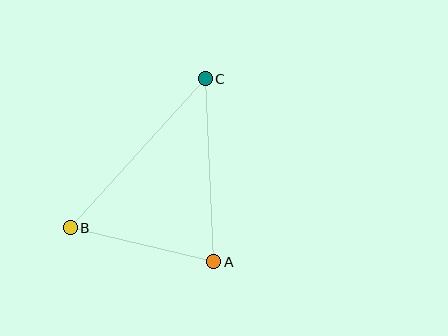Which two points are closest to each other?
Points A and B are closest to each other.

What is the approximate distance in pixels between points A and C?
The distance between A and C is approximately 183 pixels.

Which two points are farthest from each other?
Points B and C are farthest from each other.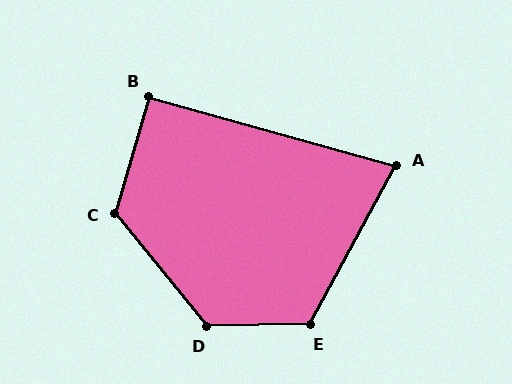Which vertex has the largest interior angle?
D, at approximately 128 degrees.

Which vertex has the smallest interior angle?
A, at approximately 77 degrees.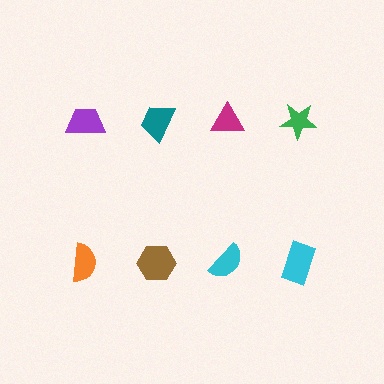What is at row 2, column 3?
A cyan semicircle.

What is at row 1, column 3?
A magenta triangle.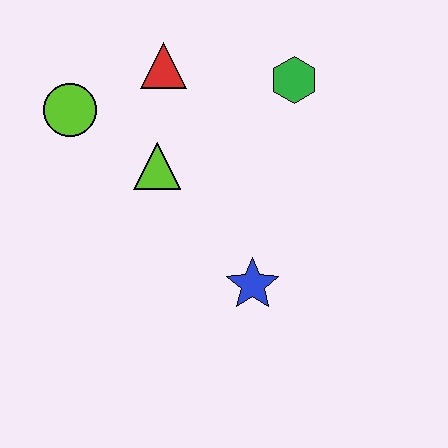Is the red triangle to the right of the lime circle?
Yes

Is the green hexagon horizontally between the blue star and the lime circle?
No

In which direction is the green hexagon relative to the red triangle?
The green hexagon is to the right of the red triangle.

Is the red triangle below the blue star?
No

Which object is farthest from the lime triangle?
The green hexagon is farthest from the lime triangle.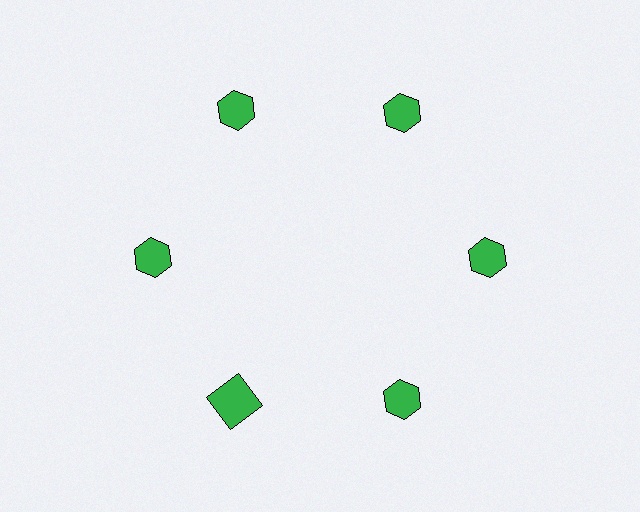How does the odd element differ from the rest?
It has a different shape: square instead of hexagon.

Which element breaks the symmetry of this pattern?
The green square at roughly the 7 o'clock position breaks the symmetry. All other shapes are green hexagons.